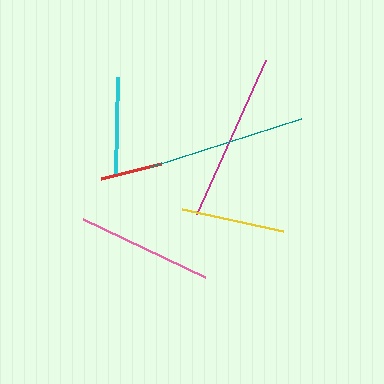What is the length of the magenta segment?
The magenta segment is approximately 168 pixels long.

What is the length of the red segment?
The red segment is approximately 62 pixels long.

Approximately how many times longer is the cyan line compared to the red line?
The cyan line is approximately 1.6 times the length of the red line.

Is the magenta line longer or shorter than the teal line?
The magenta line is longer than the teal line.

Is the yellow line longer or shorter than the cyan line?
The yellow line is longer than the cyan line.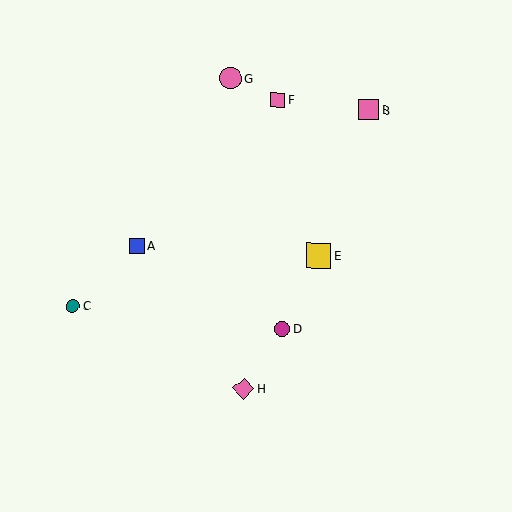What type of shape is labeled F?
Shape F is a pink square.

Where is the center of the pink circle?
The center of the pink circle is at (230, 78).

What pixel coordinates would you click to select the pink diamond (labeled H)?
Click at (243, 389) to select the pink diamond H.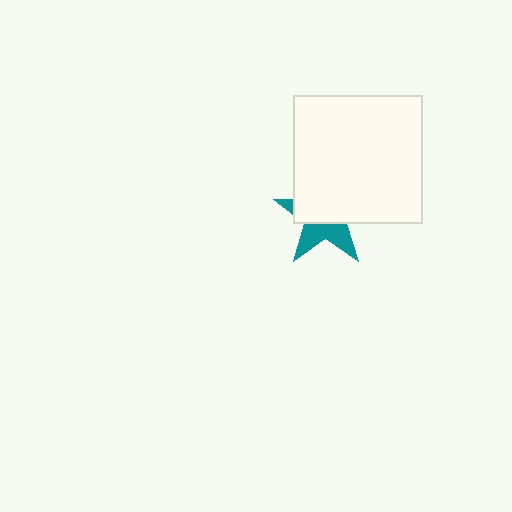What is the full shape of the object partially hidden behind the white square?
The partially hidden object is a teal star.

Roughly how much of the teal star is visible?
A small part of it is visible (roughly 41%).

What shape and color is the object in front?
The object in front is a white square.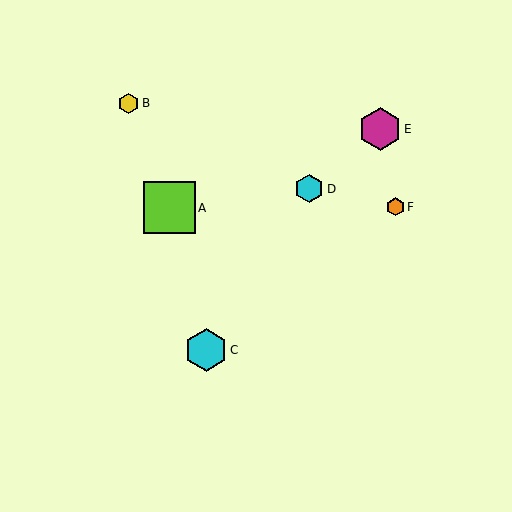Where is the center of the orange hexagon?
The center of the orange hexagon is at (396, 207).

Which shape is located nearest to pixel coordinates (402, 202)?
The orange hexagon (labeled F) at (396, 207) is nearest to that location.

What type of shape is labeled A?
Shape A is a lime square.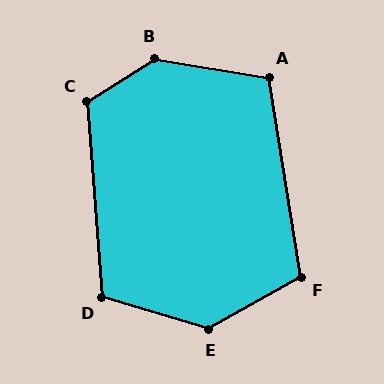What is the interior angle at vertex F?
Approximately 111 degrees (obtuse).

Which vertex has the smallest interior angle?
A, at approximately 108 degrees.